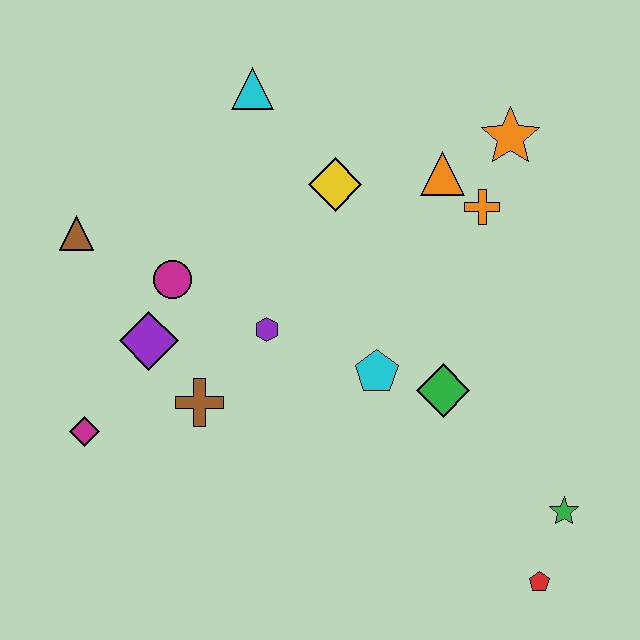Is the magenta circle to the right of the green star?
No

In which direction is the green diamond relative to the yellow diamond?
The green diamond is below the yellow diamond.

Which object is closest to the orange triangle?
The orange cross is closest to the orange triangle.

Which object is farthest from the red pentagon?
The brown triangle is farthest from the red pentagon.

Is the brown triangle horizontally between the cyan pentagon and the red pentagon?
No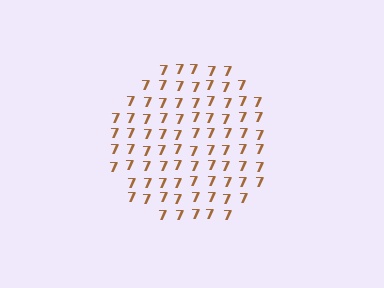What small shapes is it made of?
It is made of small digit 7's.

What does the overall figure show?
The overall figure shows a circle.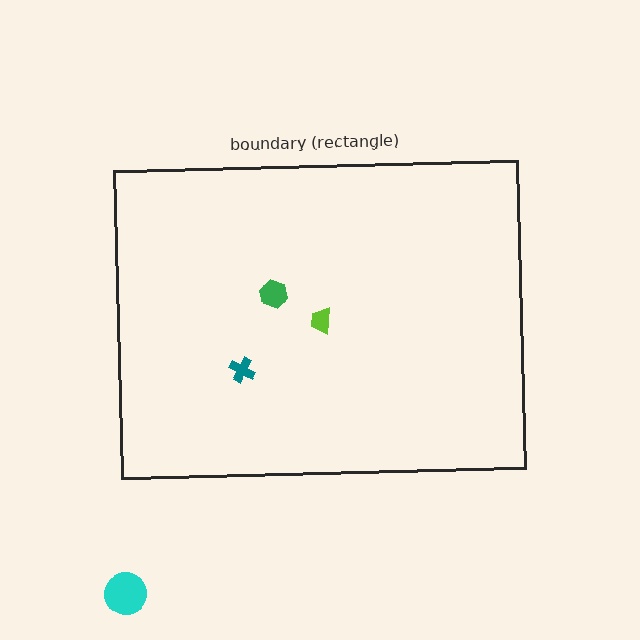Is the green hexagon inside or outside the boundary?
Inside.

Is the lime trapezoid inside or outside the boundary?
Inside.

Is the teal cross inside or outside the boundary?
Inside.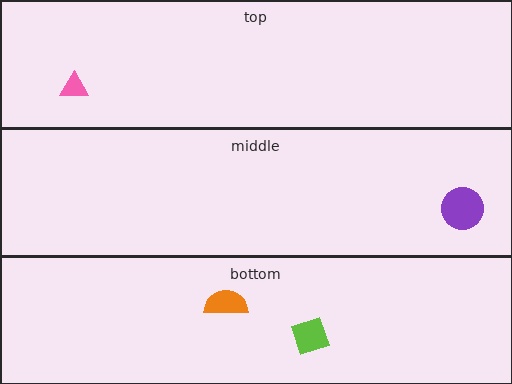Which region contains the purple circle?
The middle region.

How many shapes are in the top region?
1.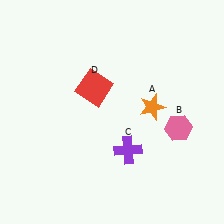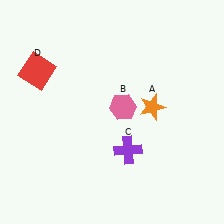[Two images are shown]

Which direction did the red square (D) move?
The red square (D) moved left.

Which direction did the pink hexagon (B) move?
The pink hexagon (B) moved left.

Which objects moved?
The objects that moved are: the pink hexagon (B), the red square (D).